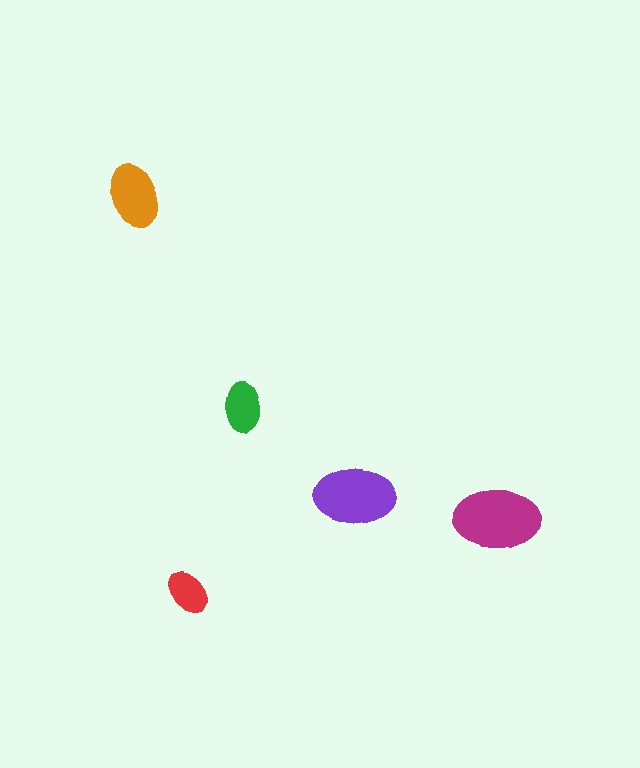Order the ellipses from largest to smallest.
the magenta one, the purple one, the orange one, the green one, the red one.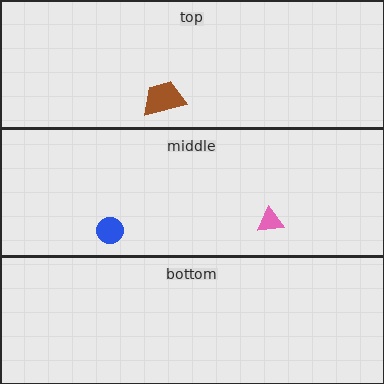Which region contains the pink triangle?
The middle region.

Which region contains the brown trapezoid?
The top region.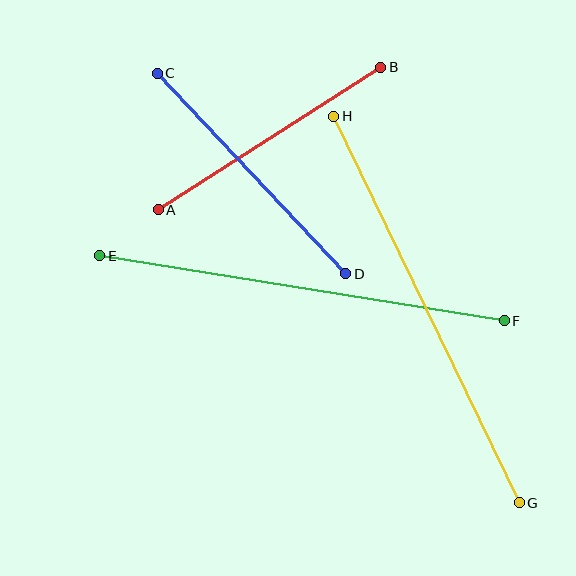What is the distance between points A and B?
The distance is approximately 264 pixels.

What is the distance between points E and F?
The distance is approximately 410 pixels.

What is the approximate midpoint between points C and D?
The midpoint is at approximately (251, 173) pixels.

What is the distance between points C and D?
The distance is approximately 275 pixels.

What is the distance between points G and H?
The distance is approximately 429 pixels.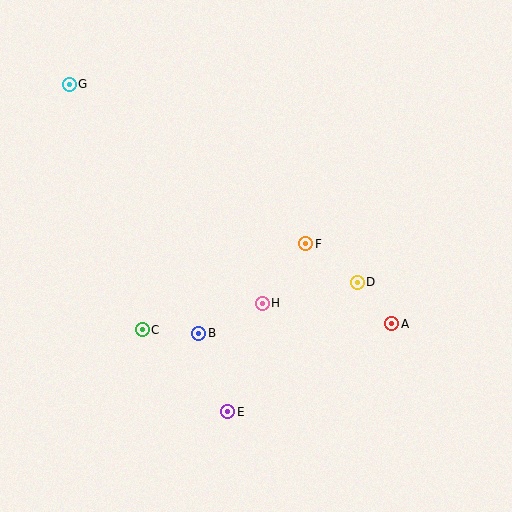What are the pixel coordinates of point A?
Point A is at (392, 324).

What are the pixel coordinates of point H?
Point H is at (262, 303).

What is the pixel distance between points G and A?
The distance between G and A is 402 pixels.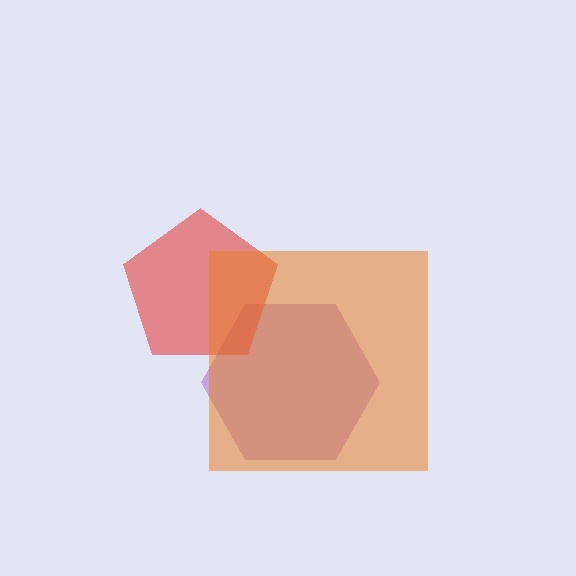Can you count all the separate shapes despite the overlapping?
Yes, there are 3 separate shapes.